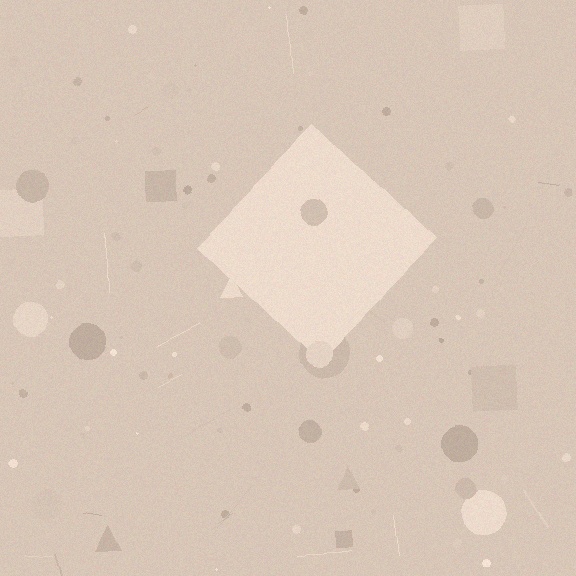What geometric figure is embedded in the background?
A diamond is embedded in the background.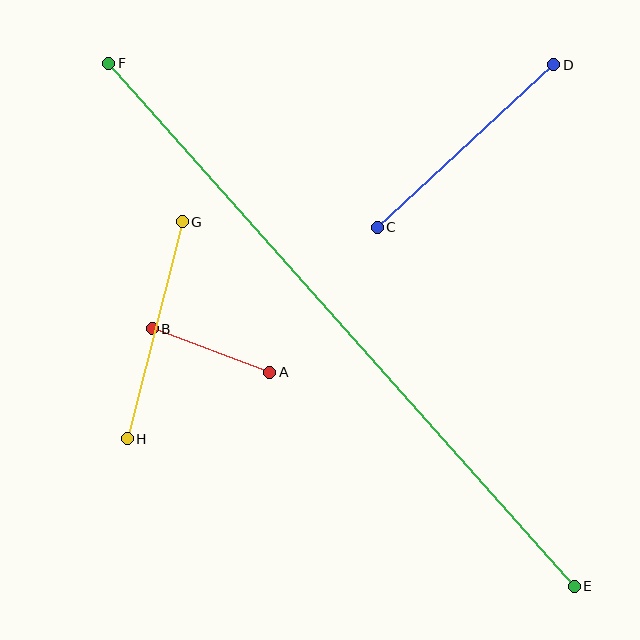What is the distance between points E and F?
The distance is approximately 700 pixels.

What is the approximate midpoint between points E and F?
The midpoint is at approximately (342, 325) pixels.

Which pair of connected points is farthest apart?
Points E and F are farthest apart.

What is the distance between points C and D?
The distance is approximately 240 pixels.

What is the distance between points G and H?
The distance is approximately 224 pixels.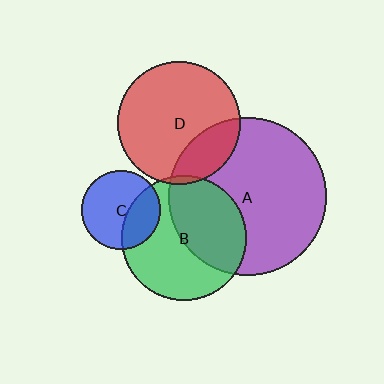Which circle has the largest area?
Circle A (purple).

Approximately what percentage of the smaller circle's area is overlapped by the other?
Approximately 35%.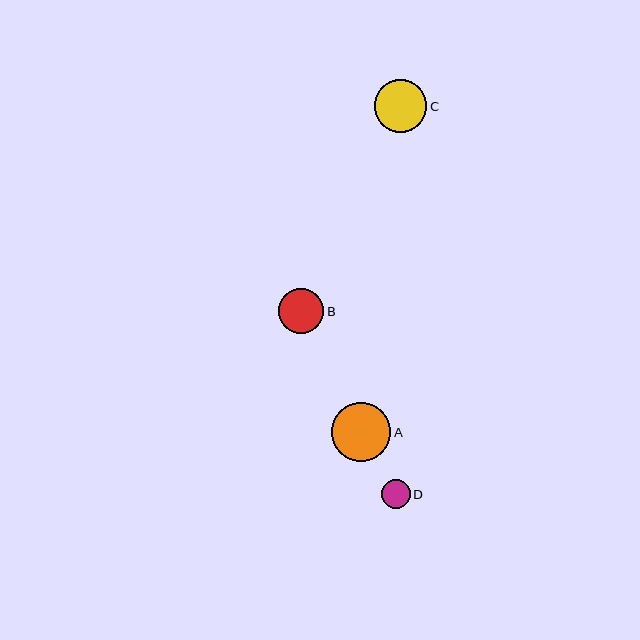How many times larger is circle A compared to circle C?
Circle A is approximately 1.1 times the size of circle C.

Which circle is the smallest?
Circle D is the smallest with a size of approximately 29 pixels.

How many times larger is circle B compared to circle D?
Circle B is approximately 1.6 times the size of circle D.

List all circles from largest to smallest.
From largest to smallest: A, C, B, D.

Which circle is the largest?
Circle A is the largest with a size of approximately 59 pixels.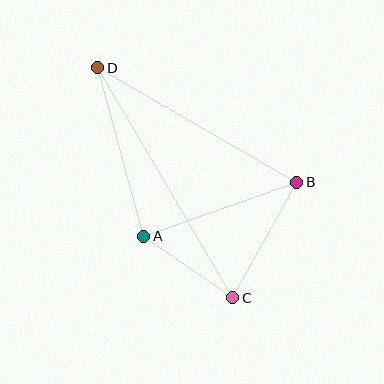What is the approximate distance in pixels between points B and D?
The distance between B and D is approximately 230 pixels.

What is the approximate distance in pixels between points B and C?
The distance between B and C is approximately 132 pixels.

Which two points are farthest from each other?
Points C and D are farthest from each other.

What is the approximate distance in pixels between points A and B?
The distance between A and B is approximately 163 pixels.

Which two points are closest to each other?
Points A and C are closest to each other.